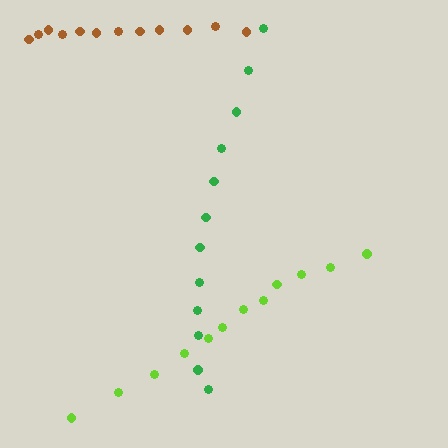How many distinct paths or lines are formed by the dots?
There are 3 distinct paths.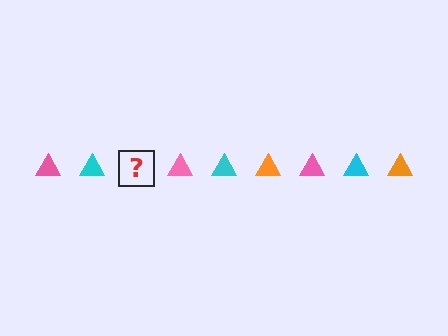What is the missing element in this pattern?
The missing element is an orange triangle.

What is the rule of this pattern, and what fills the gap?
The rule is that the pattern cycles through pink, cyan, orange triangles. The gap should be filled with an orange triangle.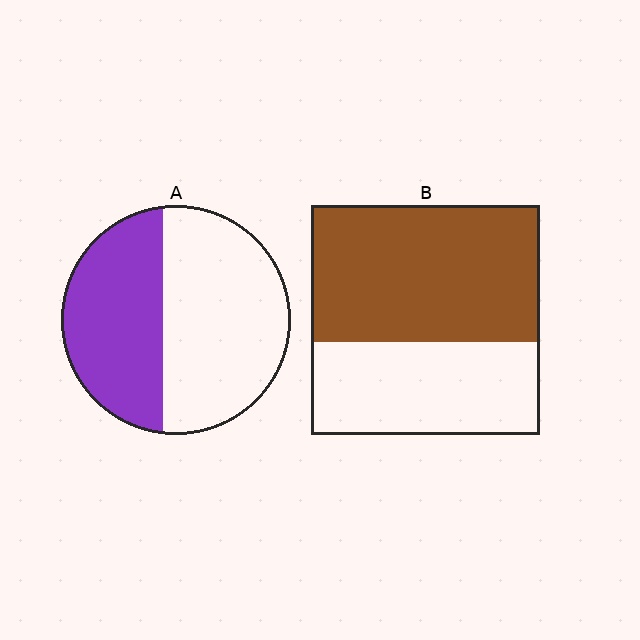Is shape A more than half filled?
No.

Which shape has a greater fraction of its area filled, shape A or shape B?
Shape B.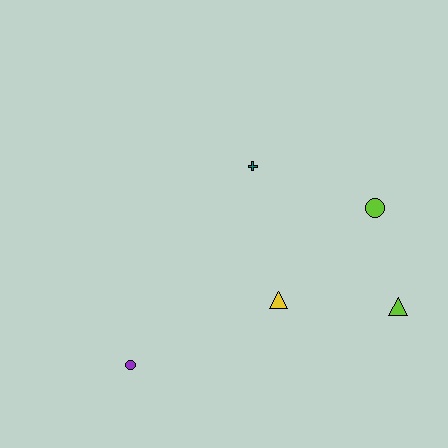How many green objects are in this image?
There are no green objects.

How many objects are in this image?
There are 5 objects.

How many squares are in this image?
There are no squares.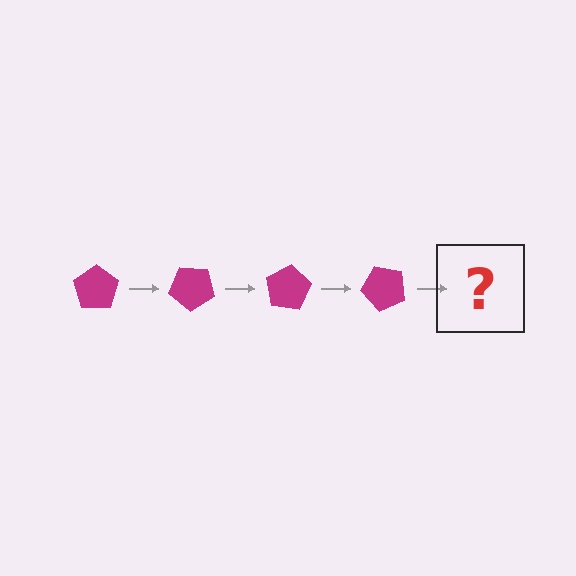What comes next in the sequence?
The next element should be a magenta pentagon rotated 160 degrees.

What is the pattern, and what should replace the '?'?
The pattern is that the pentagon rotates 40 degrees each step. The '?' should be a magenta pentagon rotated 160 degrees.